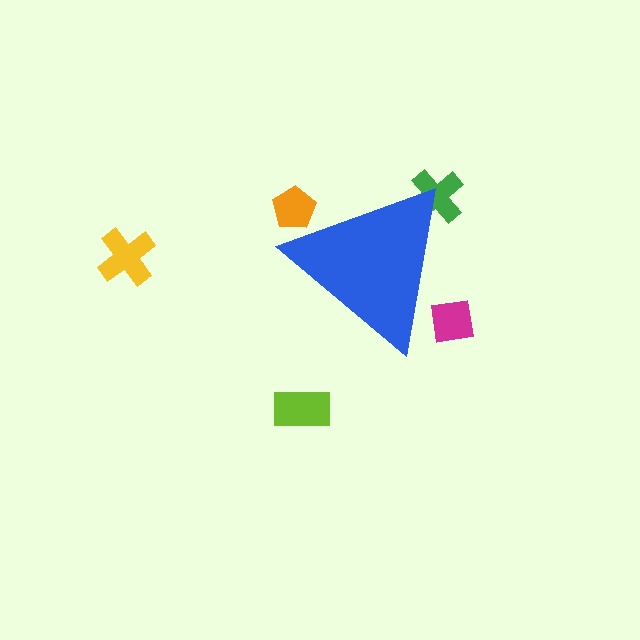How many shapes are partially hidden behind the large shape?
3 shapes are partially hidden.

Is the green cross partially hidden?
Yes, the green cross is partially hidden behind the blue triangle.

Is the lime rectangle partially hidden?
No, the lime rectangle is fully visible.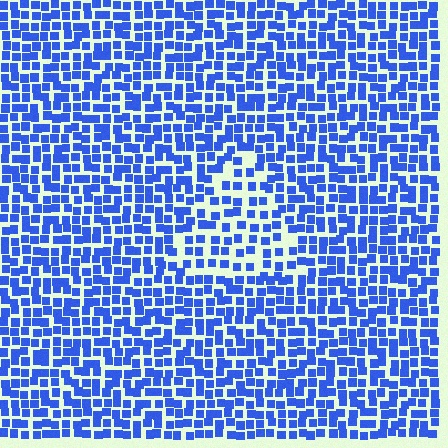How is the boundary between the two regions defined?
The boundary is defined by a change in element density (approximately 1.6x ratio). All elements are the same color, size, and shape.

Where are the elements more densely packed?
The elements are more densely packed outside the triangle boundary.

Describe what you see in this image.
The image contains small blue elements arranged at two different densities. A triangle-shaped region is visible where the elements are less densely packed than the surrounding area.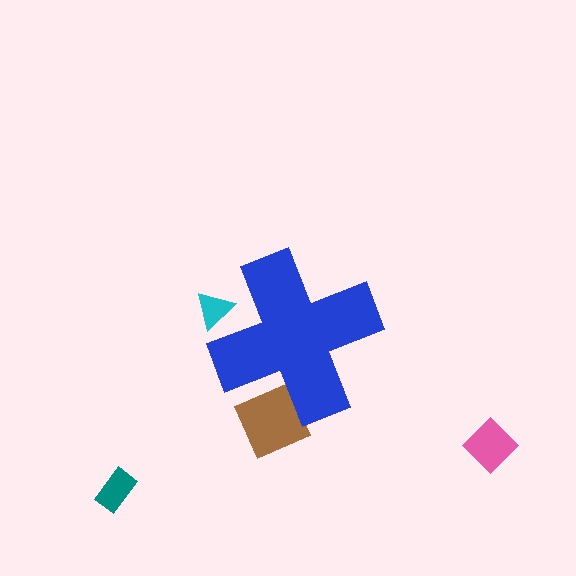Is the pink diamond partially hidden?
No, the pink diamond is fully visible.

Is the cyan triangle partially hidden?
Yes, the cyan triangle is partially hidden behind the blue cross.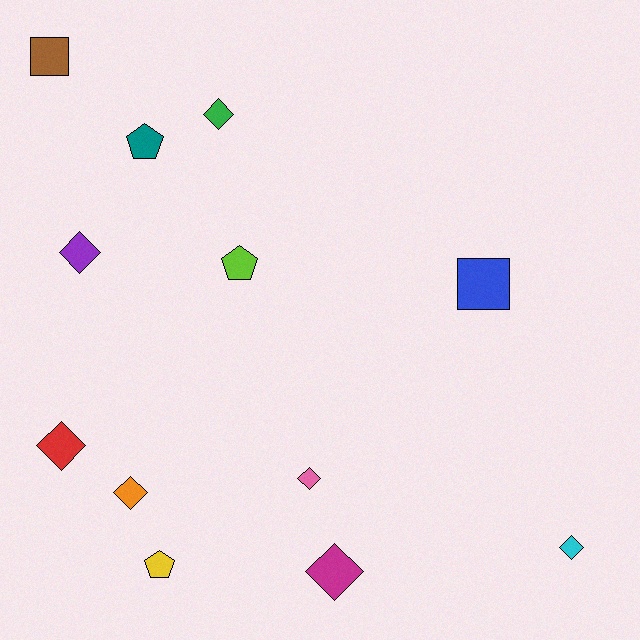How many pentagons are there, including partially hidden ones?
There are 3 pentagons.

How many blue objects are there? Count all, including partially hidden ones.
There is 1 blue object.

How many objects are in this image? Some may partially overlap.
There are 12 objects.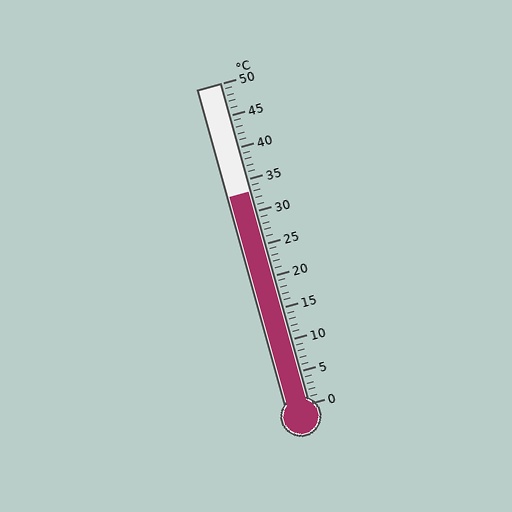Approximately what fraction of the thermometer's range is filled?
The thermometer is filled to approximately 65% of its range.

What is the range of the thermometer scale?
The thermometer scale ranges from 0°C to 50°C.